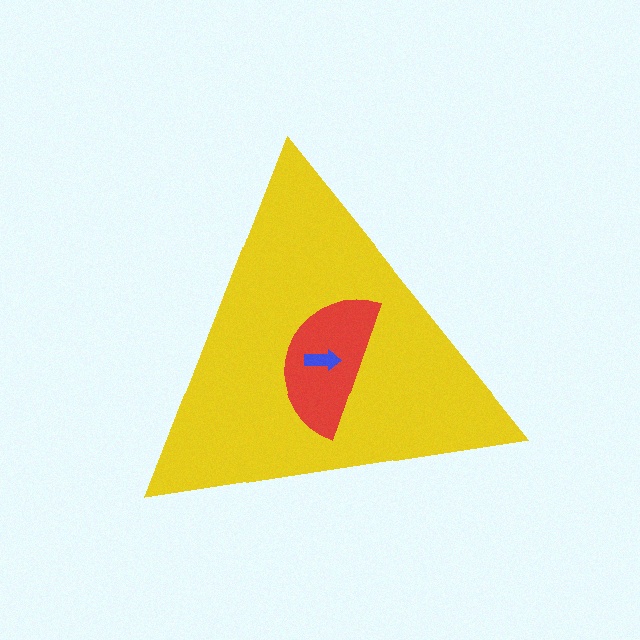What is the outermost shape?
The yellow triangle.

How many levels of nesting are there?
3.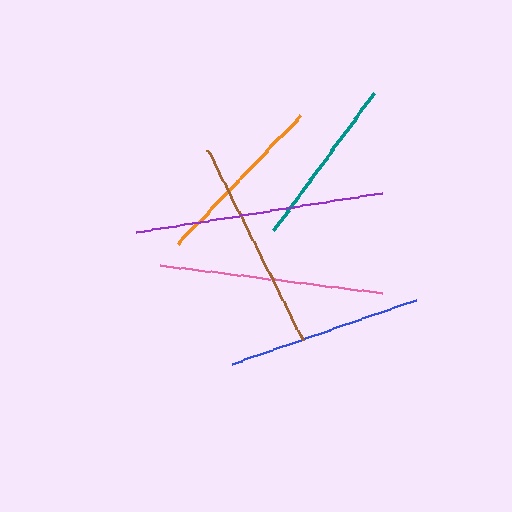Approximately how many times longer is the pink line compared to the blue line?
The pink line is approximately 1.1 times the length of the blue line.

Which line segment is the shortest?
The teal line is the shortest at approximately 169 pixels.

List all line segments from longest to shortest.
From longest to shortest: purple, pink, brown, blue, orange, teal.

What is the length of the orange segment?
The orange segment is approximately 178 pixels long.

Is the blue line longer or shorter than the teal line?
The blue line is longer than the teal line.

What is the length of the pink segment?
The pink segment is approximately 224 pixels long.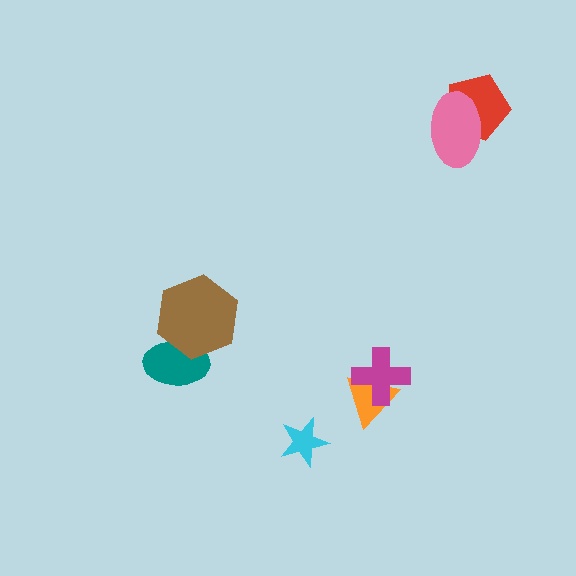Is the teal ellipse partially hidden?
Yes, it is partially covered by another shape.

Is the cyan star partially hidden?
No, no other shape covers it.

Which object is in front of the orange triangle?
The magenta cross is in front of the orange triangle.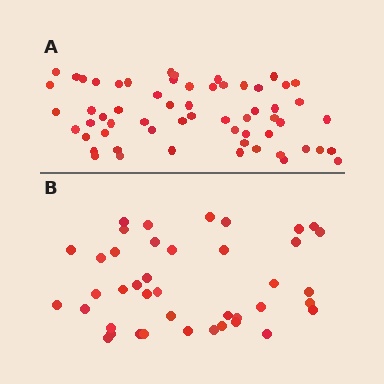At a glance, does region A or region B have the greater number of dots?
Region A (the top region) has more dots.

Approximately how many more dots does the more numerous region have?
Region A has approximately 20 more dots than region B.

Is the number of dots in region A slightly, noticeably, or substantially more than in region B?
Region A has substantially more. The ratio is roughly 1.5 to 1.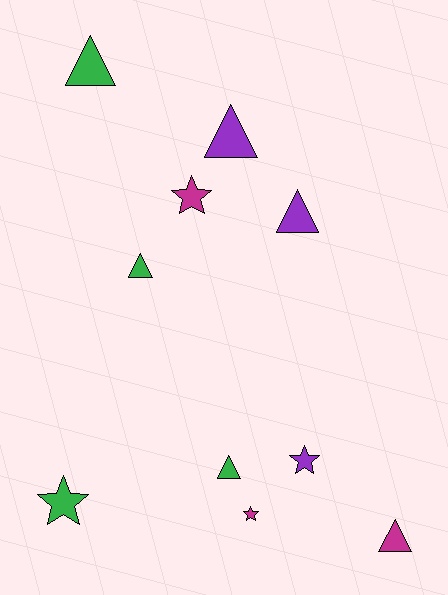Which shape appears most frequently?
Triangle, with 6 objects.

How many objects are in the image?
There are 10 objects.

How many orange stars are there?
There are no orange stars.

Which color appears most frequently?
Green, with 4 objects.